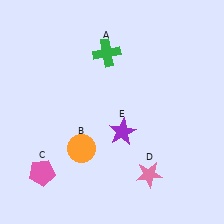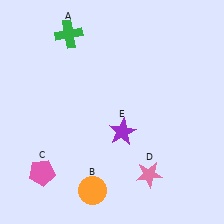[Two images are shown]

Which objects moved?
The objects that moved are: the green cross (A), the orange circle (B).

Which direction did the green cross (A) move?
The green cross (A) moved left.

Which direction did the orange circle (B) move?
The orange circle (B) moved down.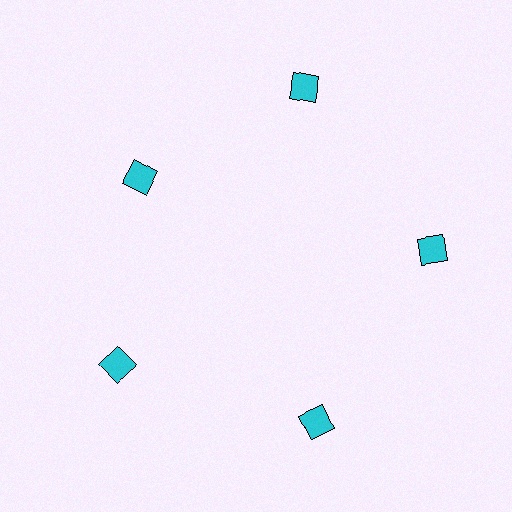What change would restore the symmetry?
The symmetry would be restored by moving it outward, back onto the ring so that all 5 squares sit at equal angles and equal distance from the center.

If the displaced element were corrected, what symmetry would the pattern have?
It would have 5-fold rotational symmetry — the pattern would map onto itself every 72 degrees.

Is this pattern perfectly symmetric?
No. The 5 cyan squares are arranged in a ring, but one element near the 10 o'clock position is pulled inward toward the center, breaking the 5-fold rotational symmetry.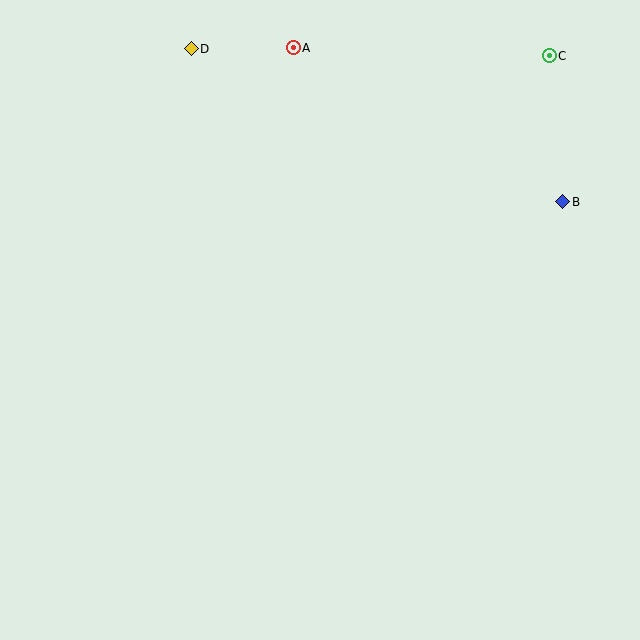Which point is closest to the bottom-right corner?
Point B is closest to the bottom-right corner.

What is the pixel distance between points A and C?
The distance between A and C is 256 pixels.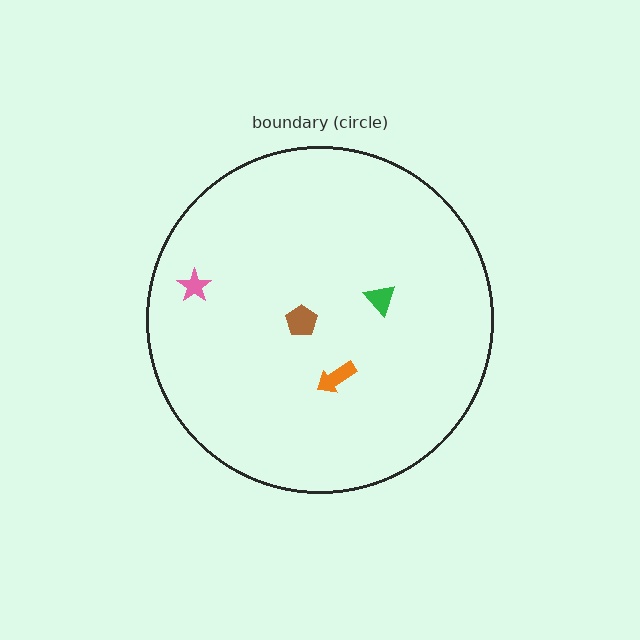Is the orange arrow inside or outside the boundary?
Inside.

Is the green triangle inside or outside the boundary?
Inside.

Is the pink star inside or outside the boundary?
Inside.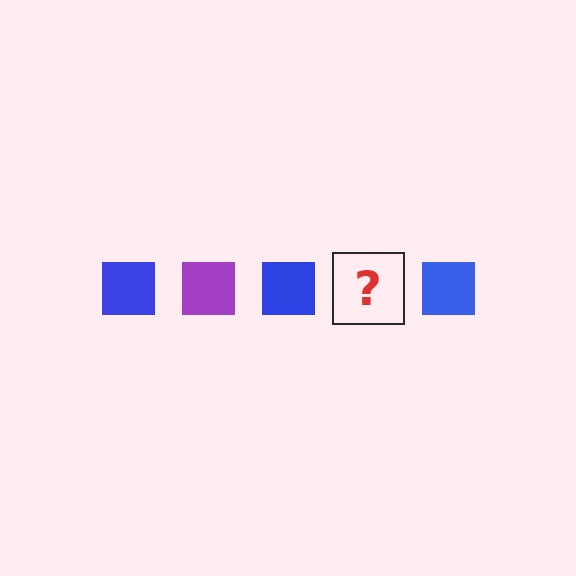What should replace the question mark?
The question mark should be replaced with a purple square.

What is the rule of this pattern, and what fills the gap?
The rule is that the pattern cycles through blue, purple squares. The gap should be filled with a purple square.